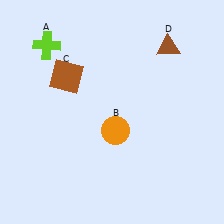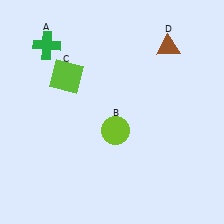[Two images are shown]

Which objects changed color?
A changed from lime to green. B changed from orange to lime. C changed from brown to lime.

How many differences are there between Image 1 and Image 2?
There are 3 differences between the two images.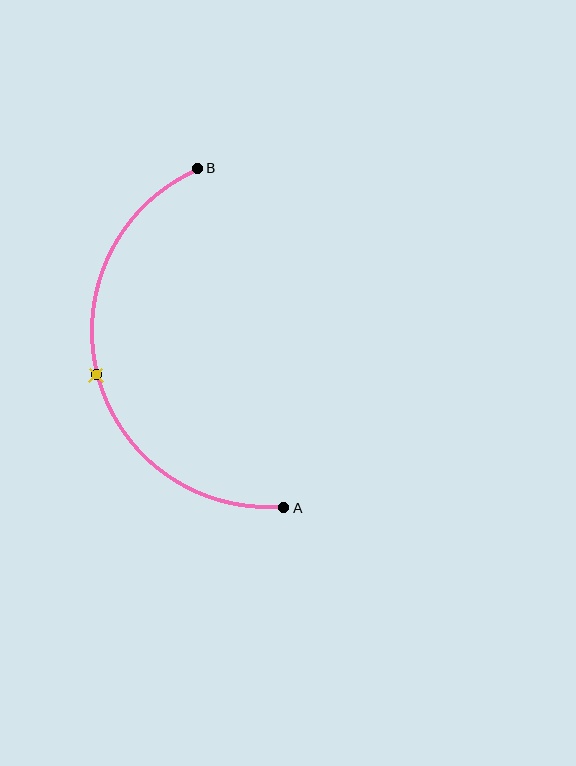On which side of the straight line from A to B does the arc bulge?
The arc bulges to the left of the straight line connecting A and B.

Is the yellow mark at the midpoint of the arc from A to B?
Yes. The yellow mark lies on the arc at equal arc-length from both A and B — it is the arc midpoint.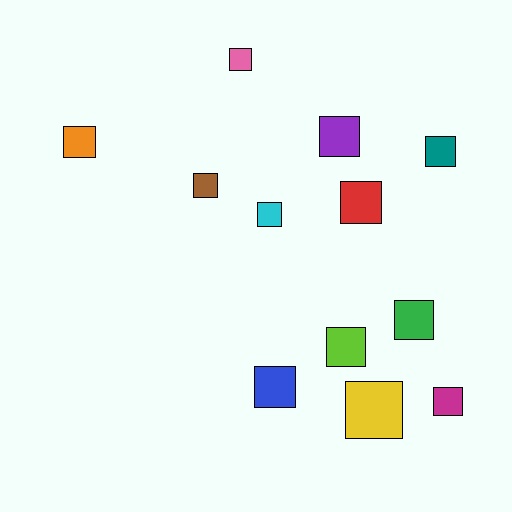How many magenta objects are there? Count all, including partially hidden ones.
There is 1 magenta object.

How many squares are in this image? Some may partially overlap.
There are 12 squares.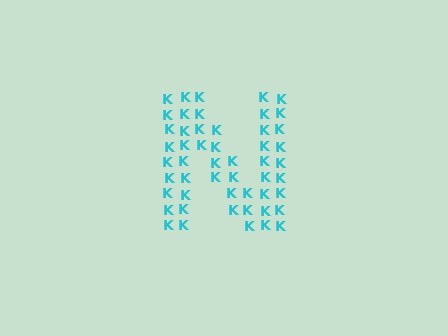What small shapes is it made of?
It is made of small letter K's.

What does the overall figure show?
The overall figure shows the letter N.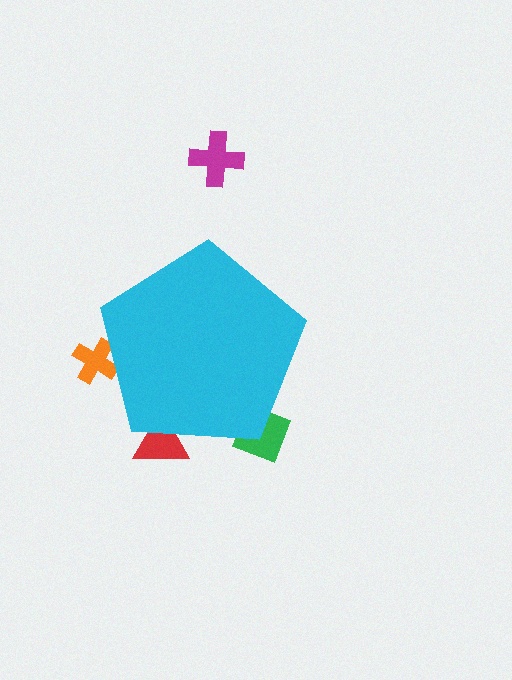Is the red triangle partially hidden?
Yes, the red triangle is partially hidden behind the cyan pentagon.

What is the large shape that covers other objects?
A cyan pentagon.